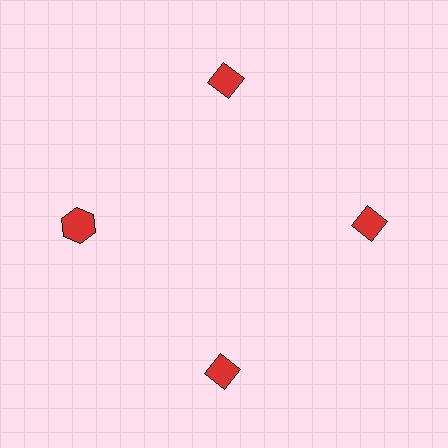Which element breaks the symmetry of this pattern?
The red hexagon at roughly the 9 o'clock position breaks the symmetry. All other shapes are red diamonds.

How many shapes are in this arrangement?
There are 4 shapes arranged in a ring pattern.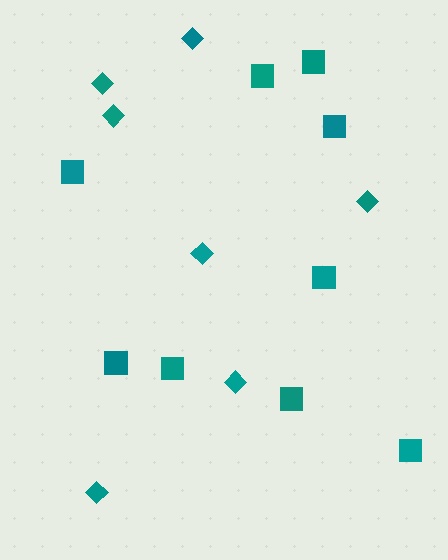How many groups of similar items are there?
There are 2 groups: one group of diamonds (7) and one group of squares (9).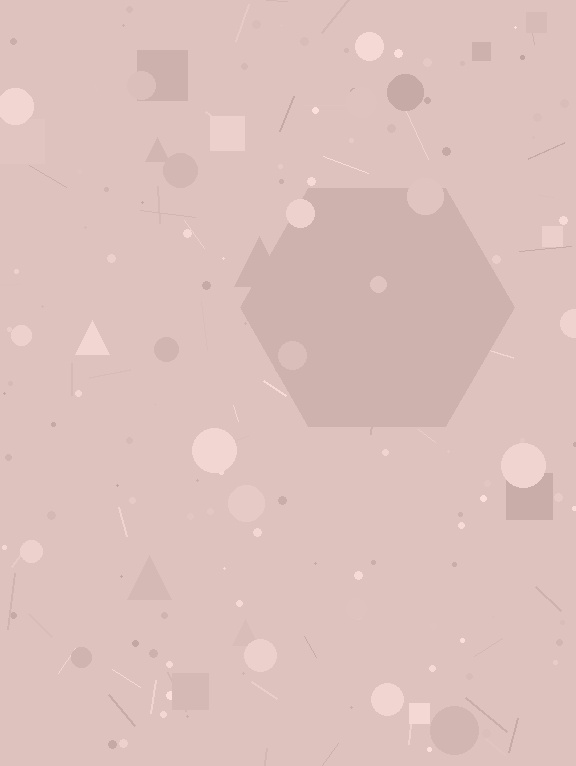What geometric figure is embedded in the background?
A hexagon is embedded in the background.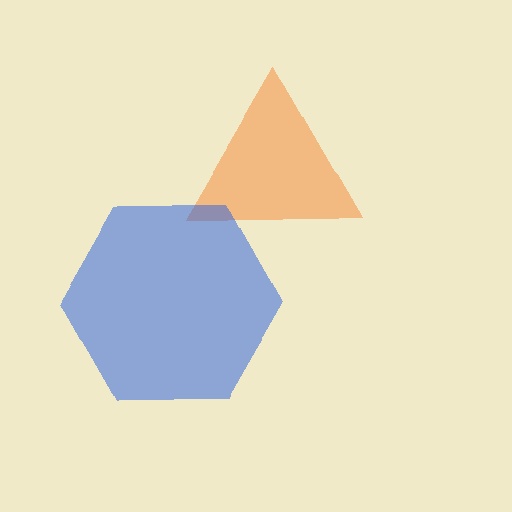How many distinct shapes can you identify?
There are 2 distinct shapes: an orange triangle, a blue hexagon.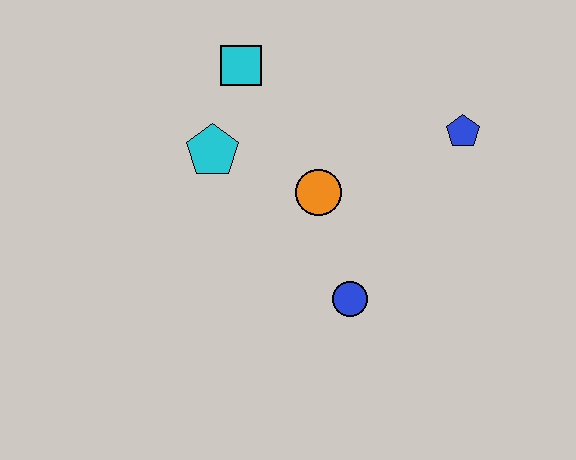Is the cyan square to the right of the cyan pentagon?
Yes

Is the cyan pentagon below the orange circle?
No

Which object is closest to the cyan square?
The cyan pentagon is closest to the cyan square.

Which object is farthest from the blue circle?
The cyan square is farthest from the blue circle.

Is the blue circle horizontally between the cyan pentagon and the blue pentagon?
Yes